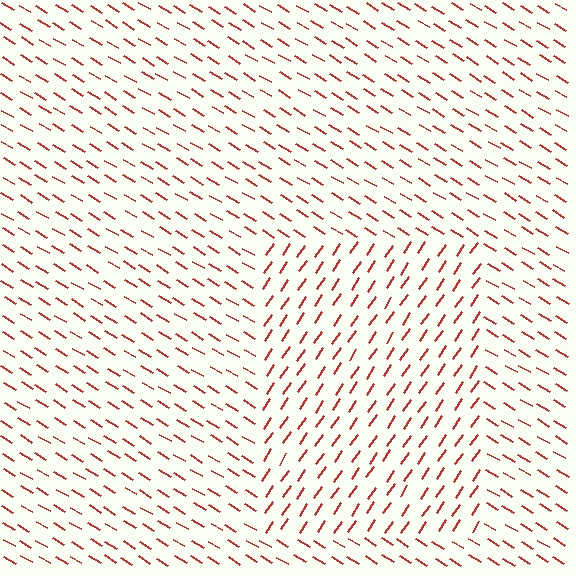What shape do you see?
I see a rectangle.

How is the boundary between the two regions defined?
The boundary is defined purely by a change in line orientation (approximately 87 degrees difference). All lines are the same color and thickness.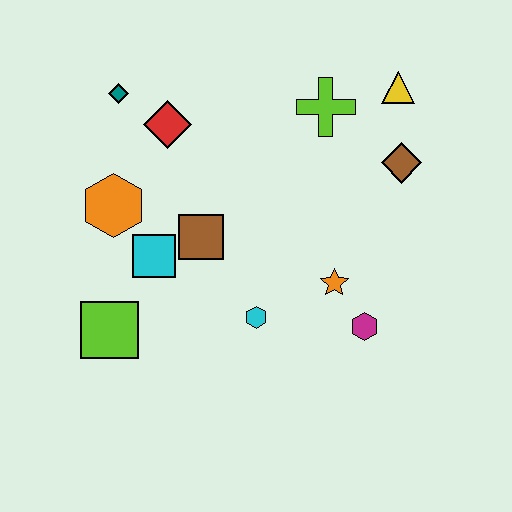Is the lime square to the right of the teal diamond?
No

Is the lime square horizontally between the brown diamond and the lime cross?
No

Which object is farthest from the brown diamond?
The lime square is farthest from the brown diamond.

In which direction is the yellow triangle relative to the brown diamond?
The yellow triangle is above the brown diamond.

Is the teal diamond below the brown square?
No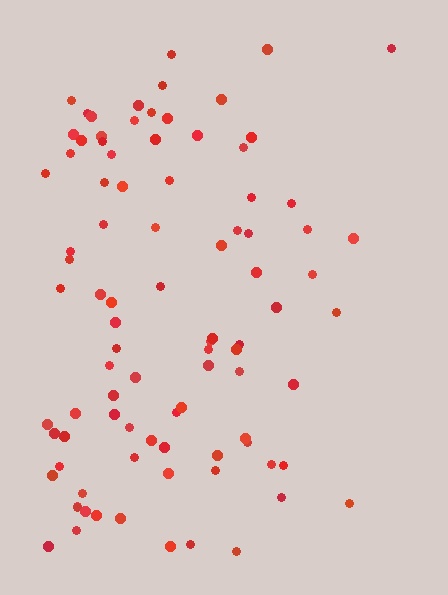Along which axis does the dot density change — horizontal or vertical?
Horizontal.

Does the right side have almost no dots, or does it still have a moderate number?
Still a moderate number, just noticeably fewer than the left.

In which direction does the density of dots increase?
From right to left, with the left side densest.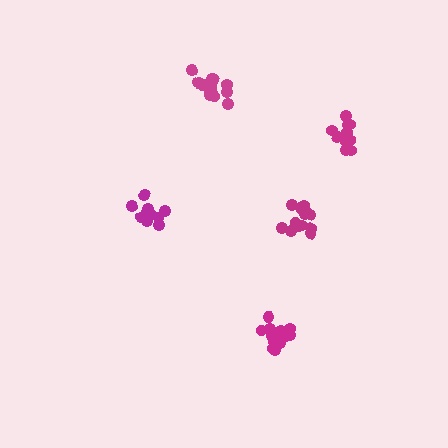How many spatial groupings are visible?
There are 5 spatial groupings.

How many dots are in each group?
Group 1: 13 dots, Group 2: 13 dots, Group 3: 16 dots, Group 4: 13 dots, Group 5: 14 dots (69 total).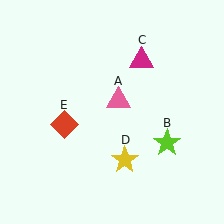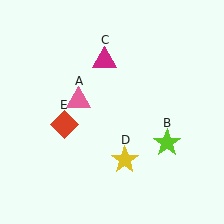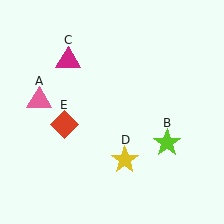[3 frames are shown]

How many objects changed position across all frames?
2 objects changed position: pink triangle (object A), magenta triangle (object C).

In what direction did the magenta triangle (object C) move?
The magenta triangle (object C) moved left.